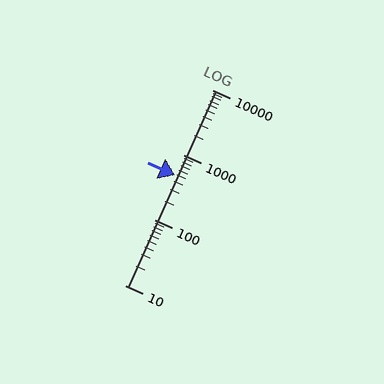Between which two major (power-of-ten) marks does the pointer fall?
The pointer is between 100 and 1000.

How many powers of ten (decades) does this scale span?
The scale spans 3 decades, from 10 to 10000.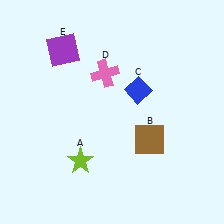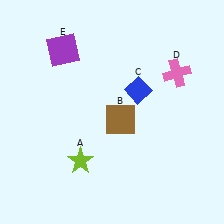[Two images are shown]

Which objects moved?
The objects that moved are: the brown square (B), the pink cross (D).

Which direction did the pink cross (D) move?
The pink cross (D) moved right.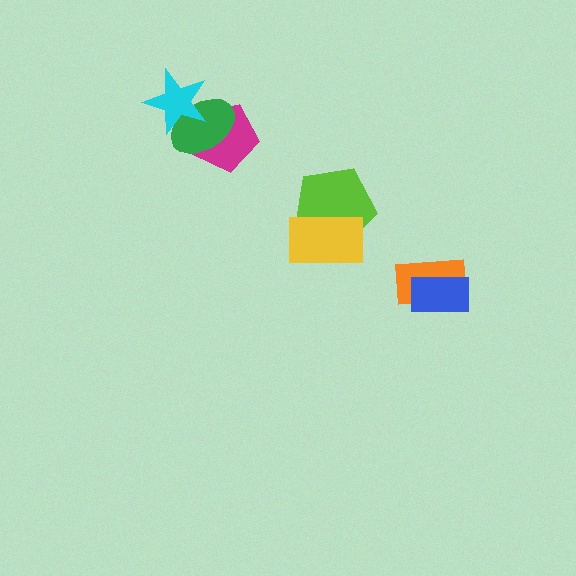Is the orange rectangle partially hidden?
Yes, it is partially covered by another shape.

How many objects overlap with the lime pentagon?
1 object overlaps with the lime pentagon.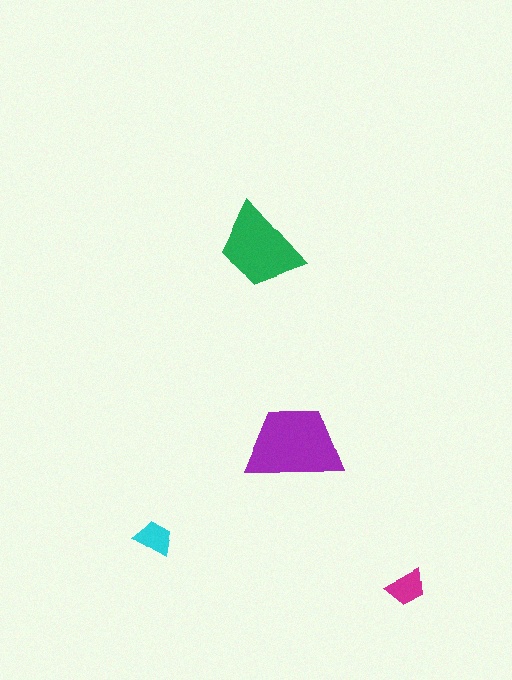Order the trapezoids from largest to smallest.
the purple one, the green one, the magenta one, the cyan one.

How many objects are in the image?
There are 4 objects in the image.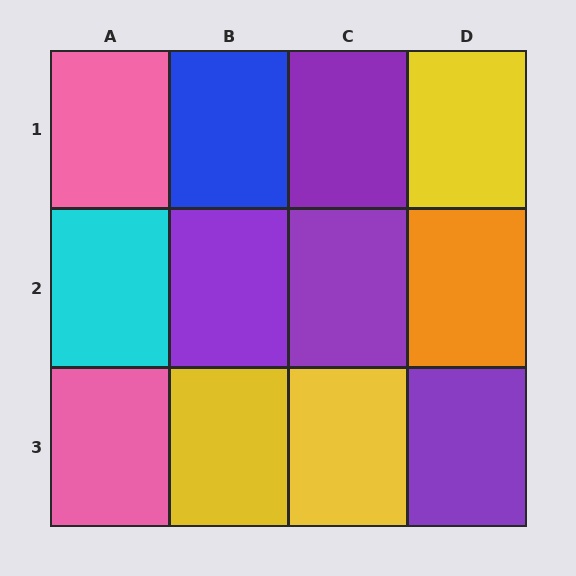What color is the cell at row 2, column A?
Cyan.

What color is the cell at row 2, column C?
Purple.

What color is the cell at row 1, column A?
Pink.